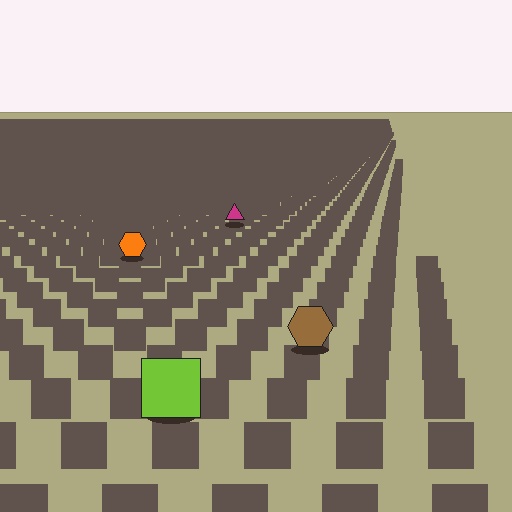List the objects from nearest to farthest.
From nearest to farthest: the lime square, the brown hexagon, the orange hexagon, the magenta triangle.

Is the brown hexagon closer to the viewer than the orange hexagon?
Yes. The brown hexagon is closer — you can tell from the texture gradient: the ground texture is coarser near it.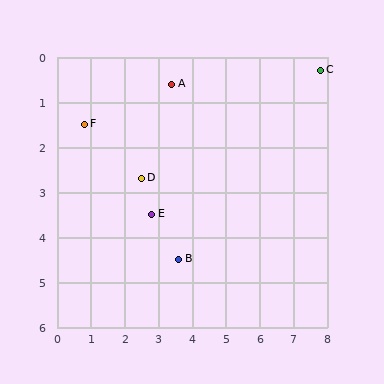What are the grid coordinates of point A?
Point A is at approximately (3.4, 0.6).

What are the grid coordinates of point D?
Point D is at approximately (2.5, 2.7).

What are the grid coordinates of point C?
Point C is at approximately (7.8, 0.3).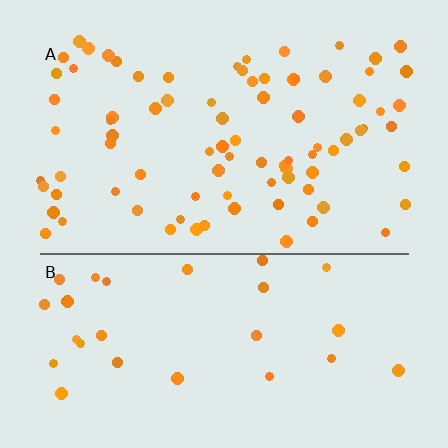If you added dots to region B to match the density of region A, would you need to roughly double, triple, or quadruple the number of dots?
Approximately triple.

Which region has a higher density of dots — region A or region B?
A (the top).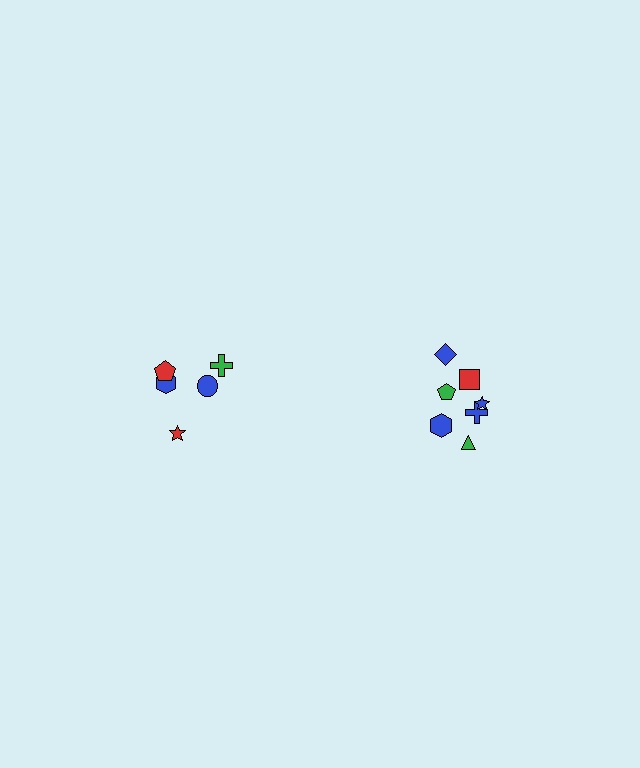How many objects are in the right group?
There are 7 objects.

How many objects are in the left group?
There are 5 objects.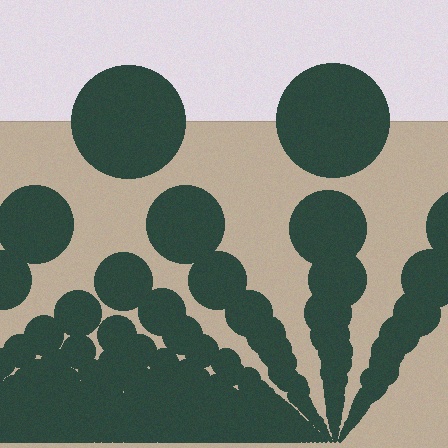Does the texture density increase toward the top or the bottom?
Density increases toward the bottom.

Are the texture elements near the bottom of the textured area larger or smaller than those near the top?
Smaller. The gradient is inverted — elements near the bottom are smaller and denser.